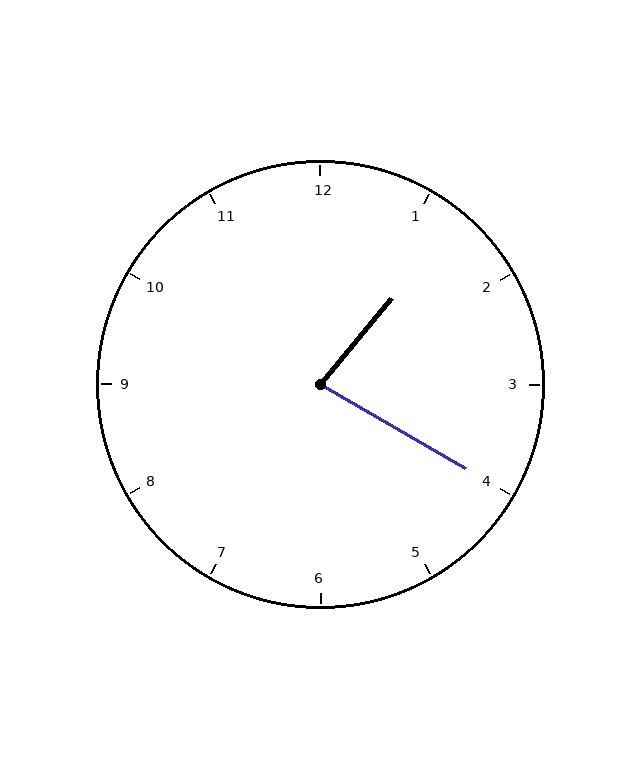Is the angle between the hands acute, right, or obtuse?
It is acute.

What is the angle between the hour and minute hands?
Approximately 80 degrees.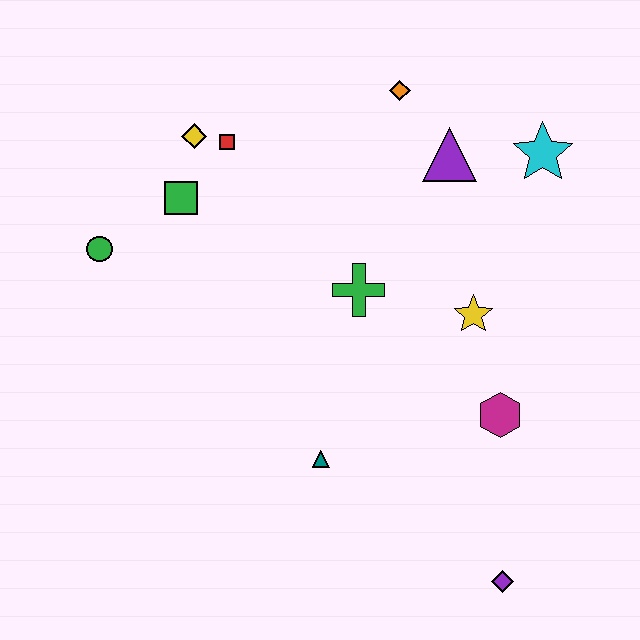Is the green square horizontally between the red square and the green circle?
Yes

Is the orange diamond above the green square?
Yes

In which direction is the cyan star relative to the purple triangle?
The cyan star is to the right of the purple triangle.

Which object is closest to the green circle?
The green square is closest to the green circle.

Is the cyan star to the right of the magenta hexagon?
Yes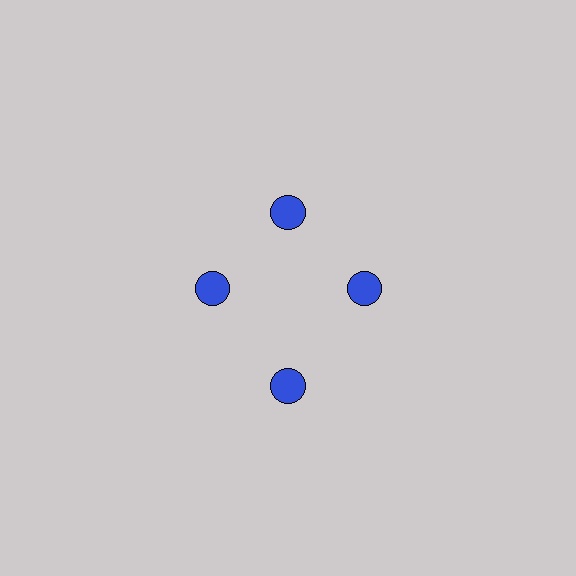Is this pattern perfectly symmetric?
No. The 4 blue circles are arranged in a ring, but one element near the 6 o'clock position is pushed outward from the center, breaking the 4-fold rotational symmetry.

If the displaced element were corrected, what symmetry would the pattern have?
It would have 4-fold rotational symmetry — the pattern would map onto itself every 90 degrees.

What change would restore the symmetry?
The symmetry would be restored by moving it inward, back onto the ring so that all 4 circles sit at equal angles and equal distance from the center.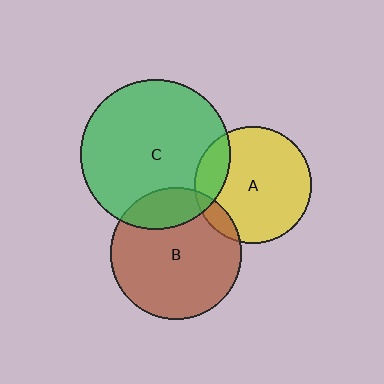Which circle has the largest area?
Circle C (green).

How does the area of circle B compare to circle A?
Approximately 1.3 times.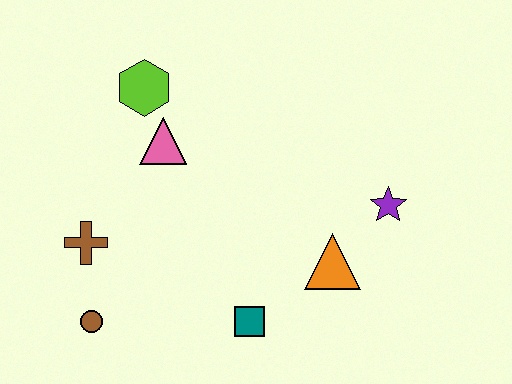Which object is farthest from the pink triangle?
The purple star is farthest from the pink triangle.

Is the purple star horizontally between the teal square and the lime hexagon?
No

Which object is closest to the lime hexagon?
The pink triangle is closest to the lime hexagon.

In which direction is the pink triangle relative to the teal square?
The pink triangle is above the teal square.